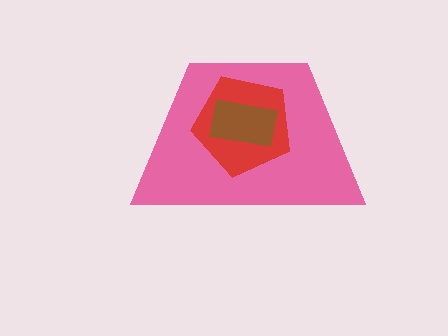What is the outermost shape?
The pink trapezoid.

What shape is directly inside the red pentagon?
The brown rectangle.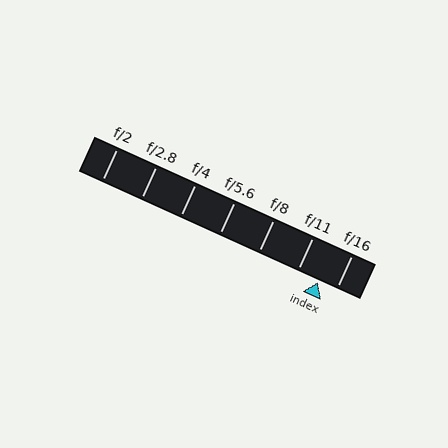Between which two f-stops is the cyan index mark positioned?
The index mark is between f/11 and f/16.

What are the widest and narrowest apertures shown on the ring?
The widest aperture shown is f/2 and the narrowest is f/16.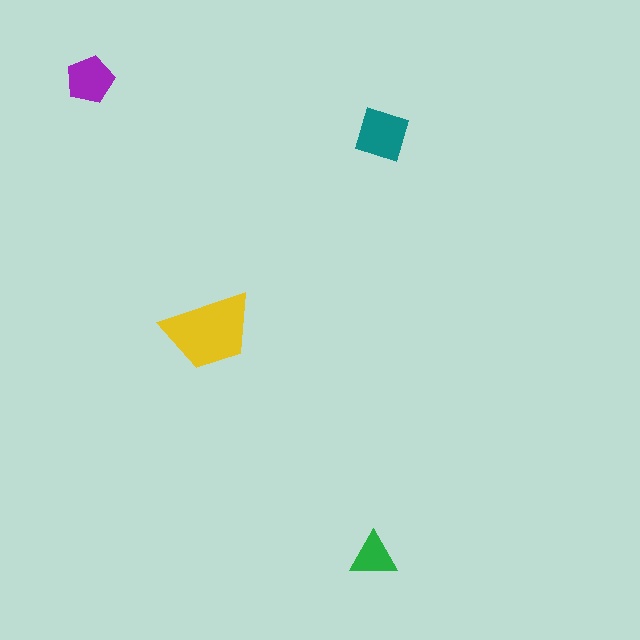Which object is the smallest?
The green triangle.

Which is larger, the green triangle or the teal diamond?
The teal diamond.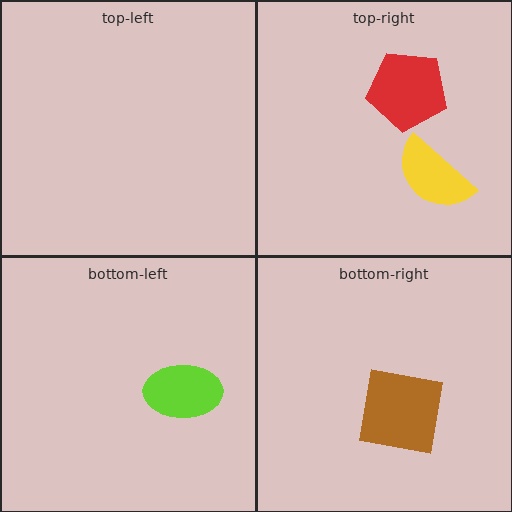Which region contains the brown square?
The bottom-right region.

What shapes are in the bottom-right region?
The brown square.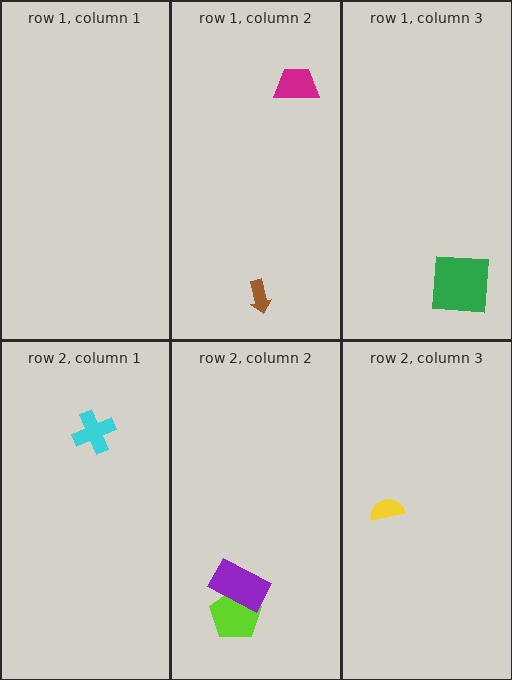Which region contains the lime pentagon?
The row 2, column 2 region.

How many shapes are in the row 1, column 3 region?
1.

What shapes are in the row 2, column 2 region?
The lime pentagon, the purple rectangle.